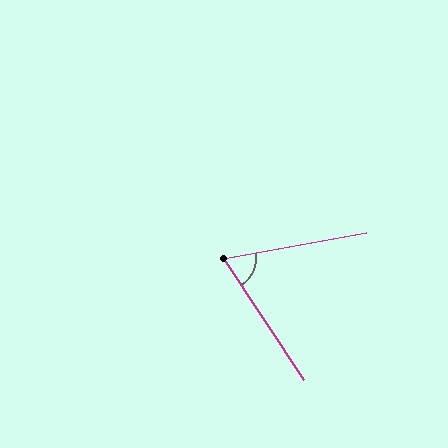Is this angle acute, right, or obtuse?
It is acute.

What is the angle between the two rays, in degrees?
Approximately 67 degrees.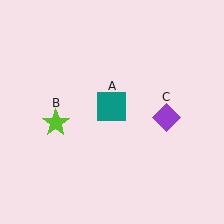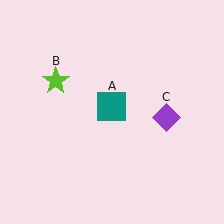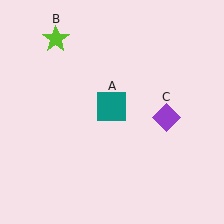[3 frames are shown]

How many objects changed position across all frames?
1 object changed position: lime star (object B).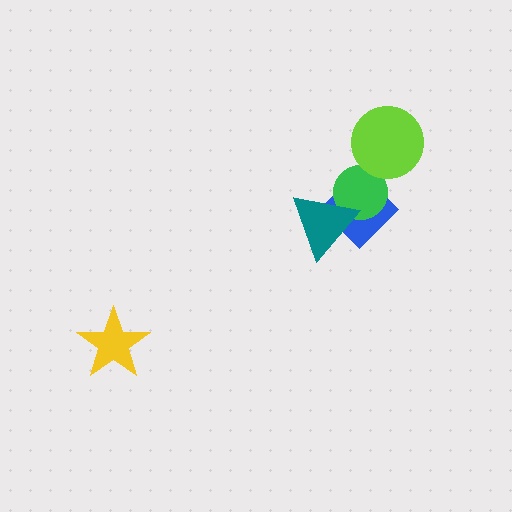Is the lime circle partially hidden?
No, no other shape covers it.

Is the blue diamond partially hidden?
Yes, it is partially covered by another shape.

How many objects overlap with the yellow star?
0 objects overlap with the yellow star.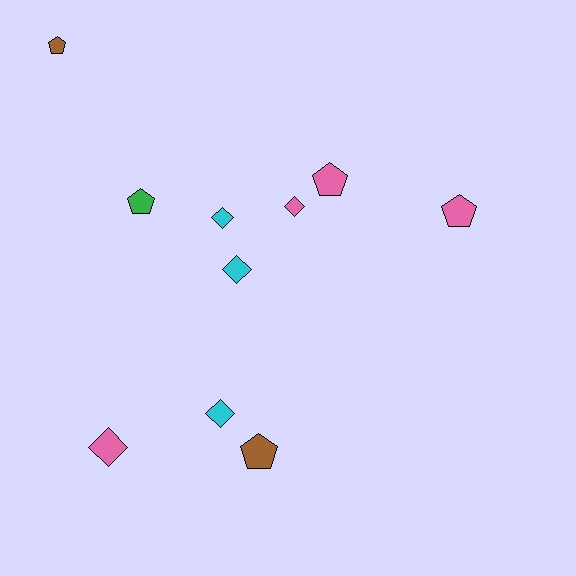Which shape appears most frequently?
Diamond, with 5 objects.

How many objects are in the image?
There are 10 objects.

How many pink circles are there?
There are no pink circles.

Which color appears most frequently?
Pink, with 4 objects.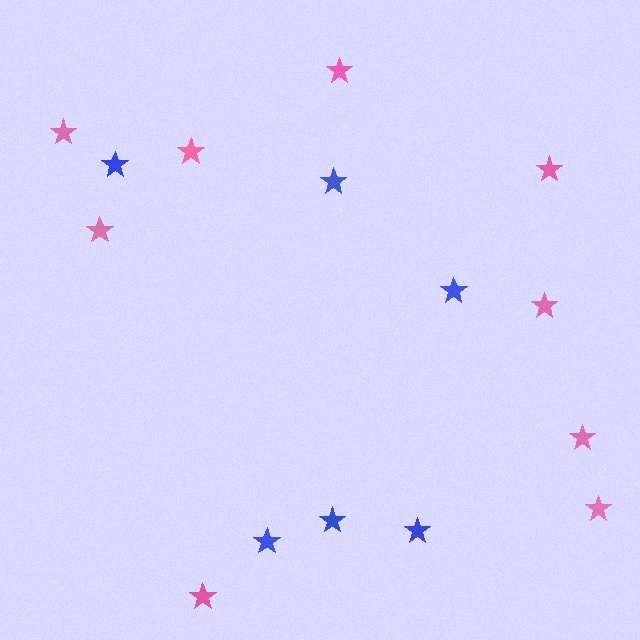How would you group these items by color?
There are 2 groups: one group of pink stars (9) and one group of blue stars (6).